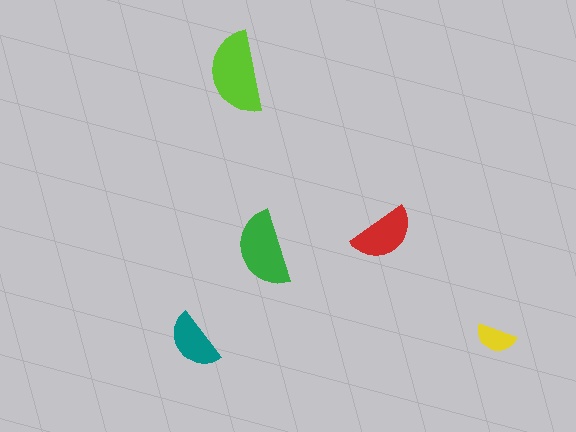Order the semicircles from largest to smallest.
the lime one, the green one, the red one, the teal one, the yellow one.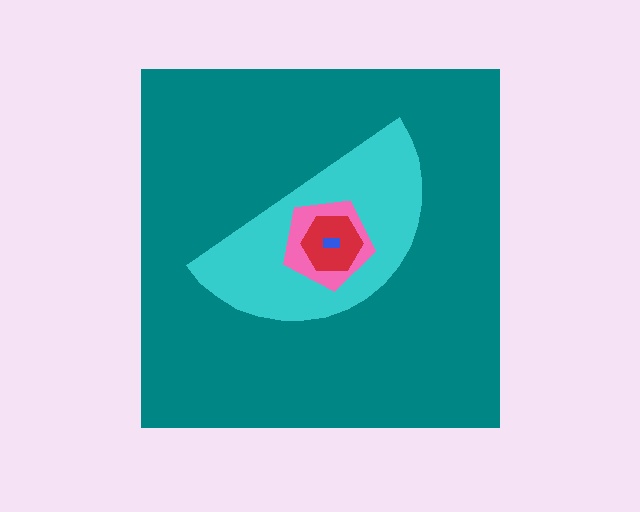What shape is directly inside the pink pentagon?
The red hexagon.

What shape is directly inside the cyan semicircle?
The pink pentagon.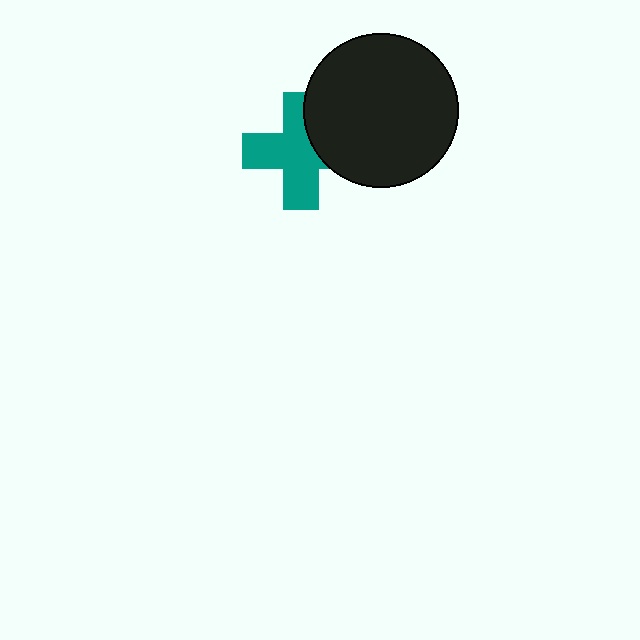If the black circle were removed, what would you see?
You would see the complete teal cross.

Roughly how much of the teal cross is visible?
Most of it is visible (roughly 69%).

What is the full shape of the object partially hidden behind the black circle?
The partially hidden object is a teal cross.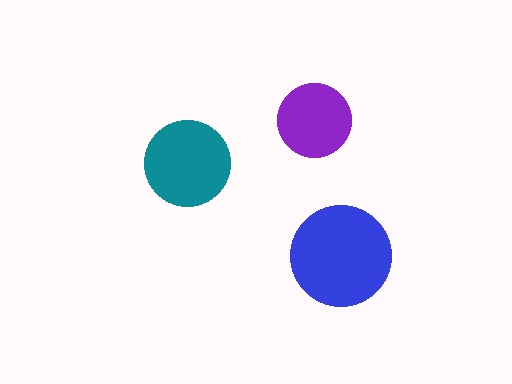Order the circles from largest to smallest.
the blue one, the teal one, the purple one.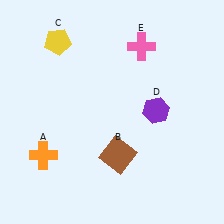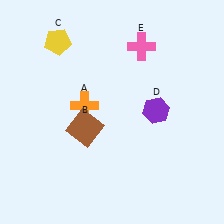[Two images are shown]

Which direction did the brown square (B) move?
The brown square (B) moved left.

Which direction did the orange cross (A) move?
The orange cross (A) moved up.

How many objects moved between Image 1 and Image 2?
2 objects moved between the two images.